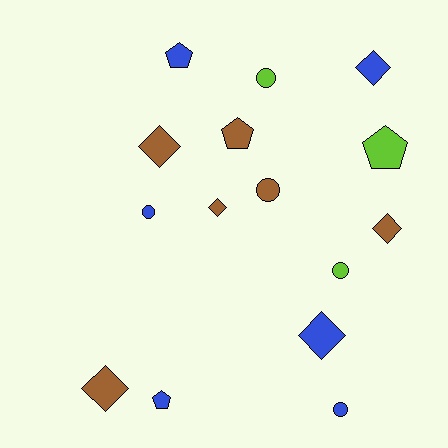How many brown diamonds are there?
There are 4 brown diamonds.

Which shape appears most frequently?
Diamond, with 6 objects.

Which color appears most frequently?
Blue, with 6 objects.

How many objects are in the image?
There are 15 objects.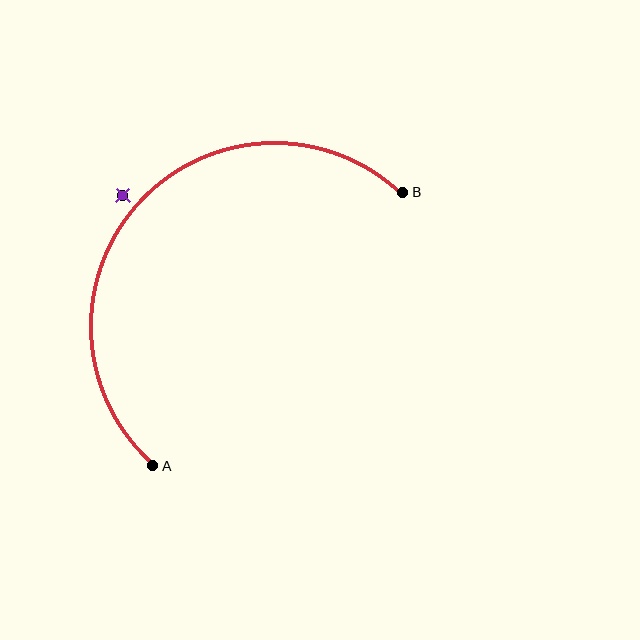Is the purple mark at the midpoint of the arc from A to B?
No — the purple mark does not lie on the arc at all. It sits slightly outside the curve.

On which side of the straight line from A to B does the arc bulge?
The arc bulges above and to the left of the straight line connecting A and B.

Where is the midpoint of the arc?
The arc midpoint is the point on the curve farthest from the straight line joining A and B. It sits above and to the left of that line.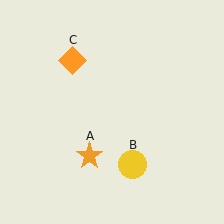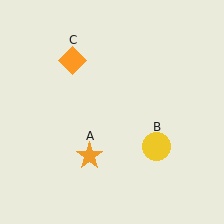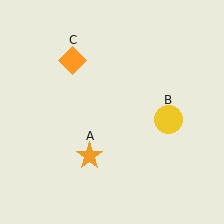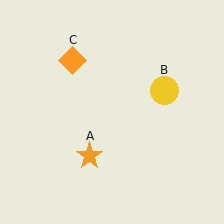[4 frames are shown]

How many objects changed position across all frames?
1 object changed position: yellow circle (object B).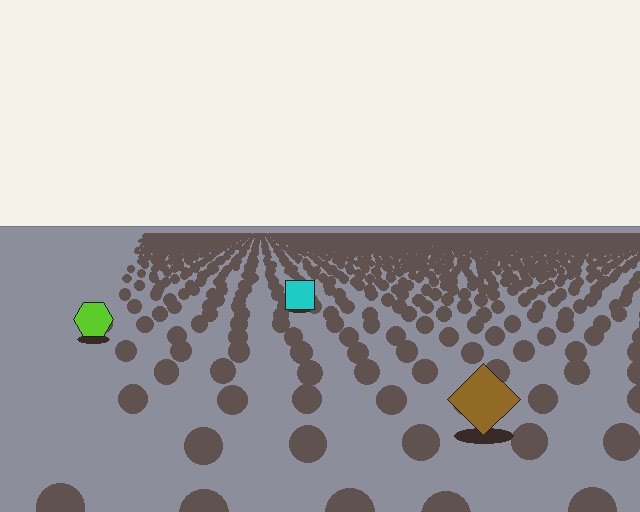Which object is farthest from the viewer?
The cyan square is farthest from the viewer. It appears smaller and the ground texture around it is denser.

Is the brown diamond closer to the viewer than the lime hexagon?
Yes. The brown diamond is closer — you can tell from the texture gradient: the ground texture is coarser near it.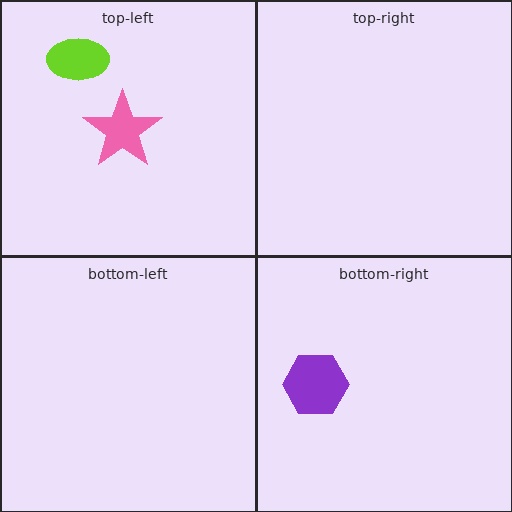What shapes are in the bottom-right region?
The purple hexagon.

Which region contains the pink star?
The top-left region.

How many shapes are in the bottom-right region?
1.